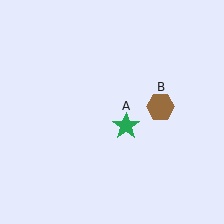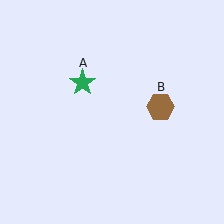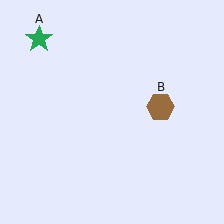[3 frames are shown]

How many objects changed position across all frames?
1 object changed position: green star (object A).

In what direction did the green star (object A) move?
The green star (object A) moved up and to the left.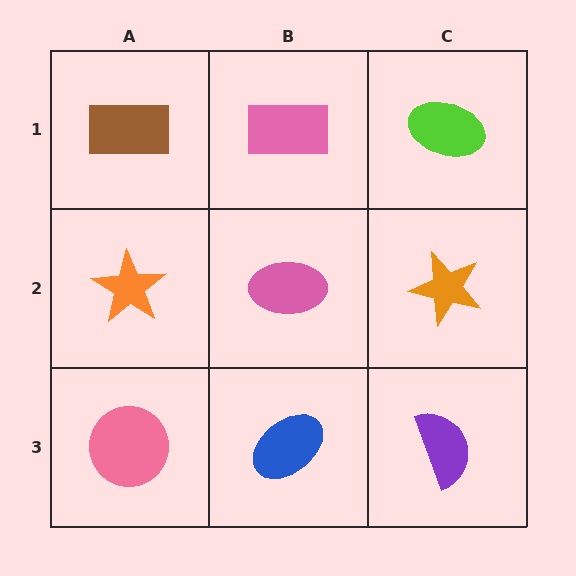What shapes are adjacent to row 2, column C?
A lime ellipse (row 1, column C), a purple semicircle (row 3, column C), a pink ellipse (row 2, column B).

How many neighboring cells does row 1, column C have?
2.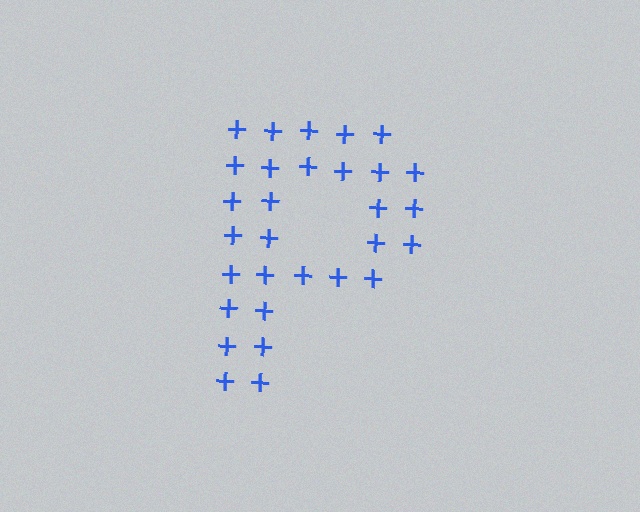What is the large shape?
The large shape is the letter P.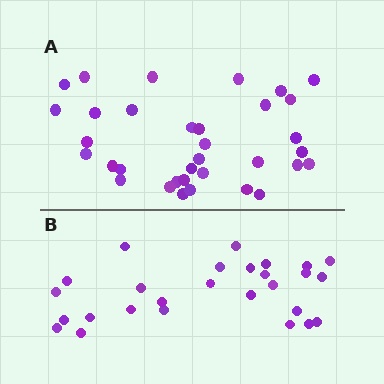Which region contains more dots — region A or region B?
Region A (the top region) has more dots.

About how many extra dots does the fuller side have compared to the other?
Region A has roughly 8 or so more dots than region B.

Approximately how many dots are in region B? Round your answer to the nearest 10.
About 30 dots. (The exact count is 27, which rounds to 30.)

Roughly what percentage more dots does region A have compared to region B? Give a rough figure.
About 25% more.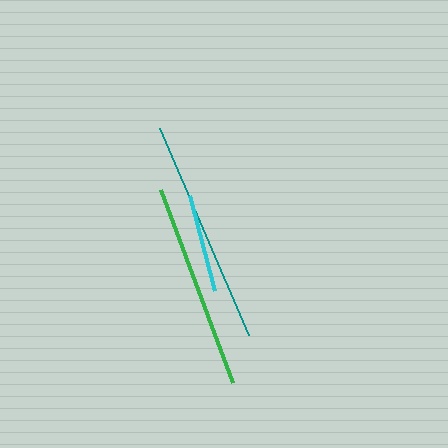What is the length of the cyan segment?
The cyan segment is approximately 98 pixels long.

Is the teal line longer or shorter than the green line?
The teal line is longer than the green line.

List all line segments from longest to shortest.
From longest to shortest: teal, green, cyan.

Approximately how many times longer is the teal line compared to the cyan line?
The teal line is approximately 2.3 times the length of the cyan line.